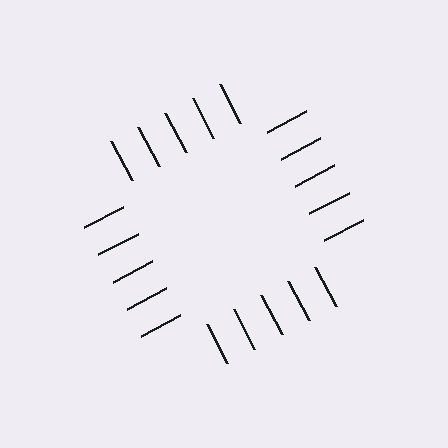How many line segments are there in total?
20 — 5 along each of the 4 edges.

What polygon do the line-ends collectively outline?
An illusory square — the line segments terminate on its edges but no continuous stroke is drawn.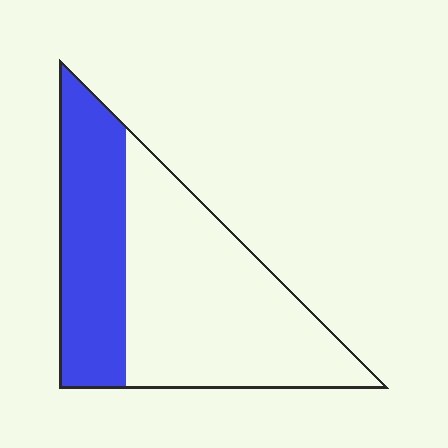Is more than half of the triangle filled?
No.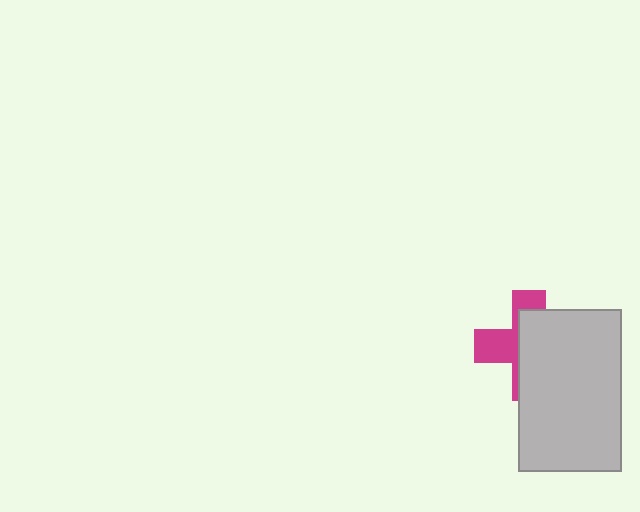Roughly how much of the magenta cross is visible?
A small part of it is visible (roughly 39%).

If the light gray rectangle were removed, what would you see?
You would see the complete magenta cross.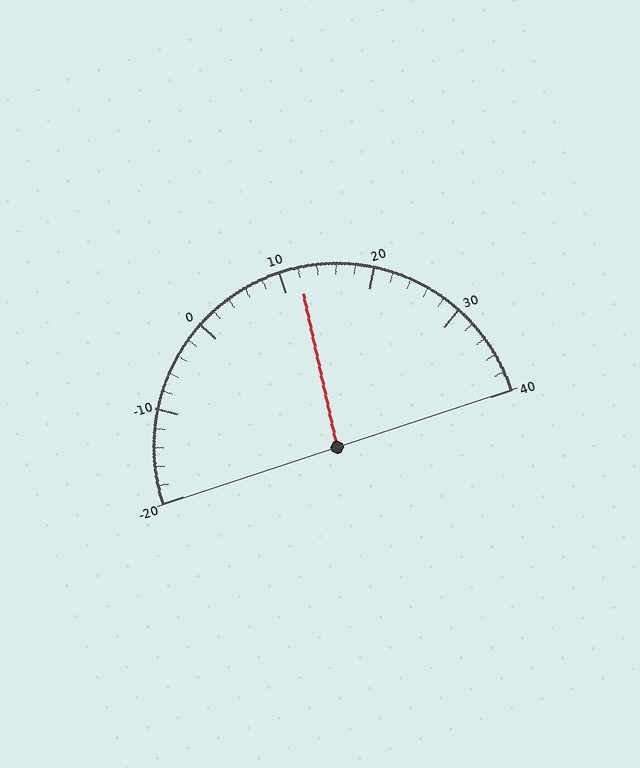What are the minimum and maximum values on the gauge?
The gauge ranges from -20 to 40.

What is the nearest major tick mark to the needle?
The nearest major tick mark is 10.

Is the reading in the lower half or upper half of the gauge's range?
The reading is in the upper half of the range (-20 to 40).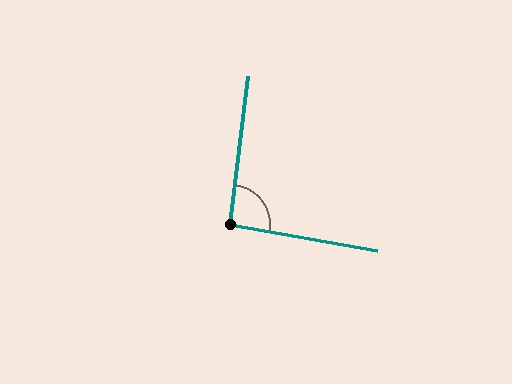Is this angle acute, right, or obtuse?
It is approximately a right angle.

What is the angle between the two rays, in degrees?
Approximately 93 degrees.